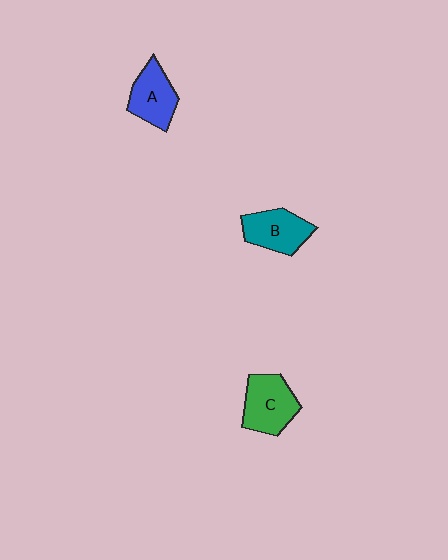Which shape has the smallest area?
Shape A (blue).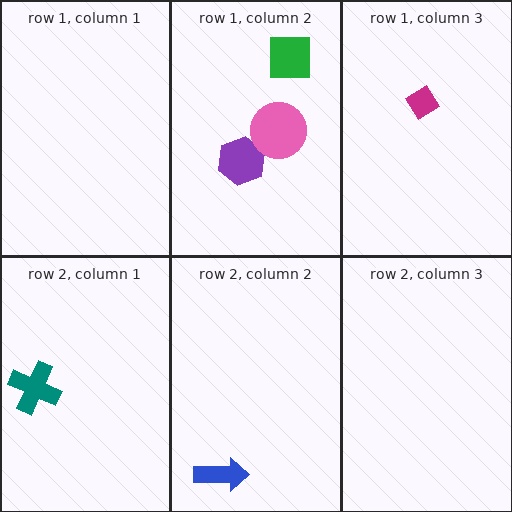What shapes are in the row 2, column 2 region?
The blue arrow.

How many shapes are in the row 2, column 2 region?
1.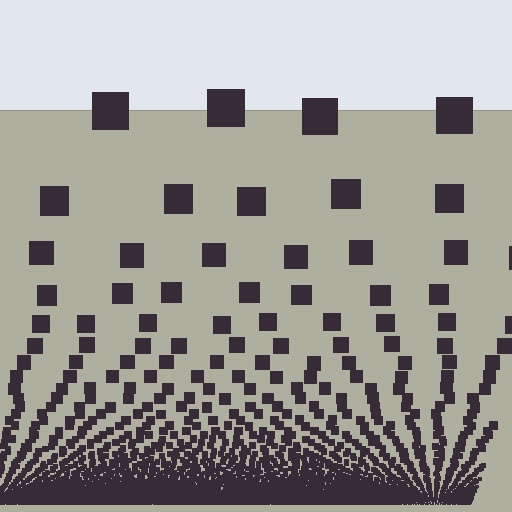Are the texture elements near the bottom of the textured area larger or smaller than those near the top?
Smaller. The gradient is inverted — elements near the bottom are smaller and denser.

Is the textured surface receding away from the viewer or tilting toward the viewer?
The surface appears to tilt toward the viewer. Texture elements get larger and sparser toward the top.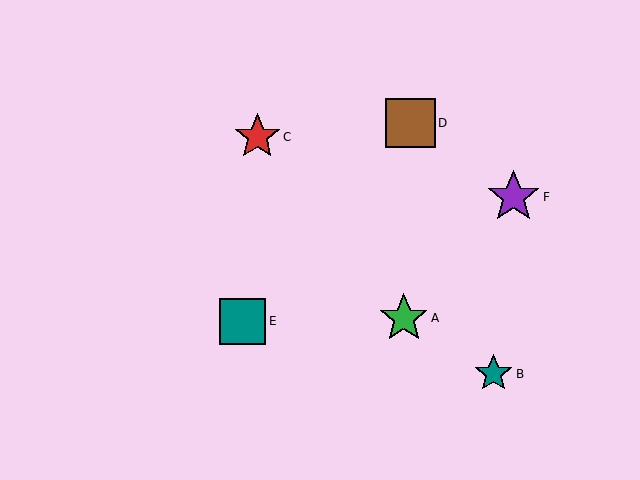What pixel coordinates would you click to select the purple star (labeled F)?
Click at (513, 197) to select the purple star F.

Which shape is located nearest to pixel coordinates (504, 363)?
The teal star (labeled B) at (494, 374) is nearest to that location.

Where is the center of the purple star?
The center of the purple star is at (513, 197).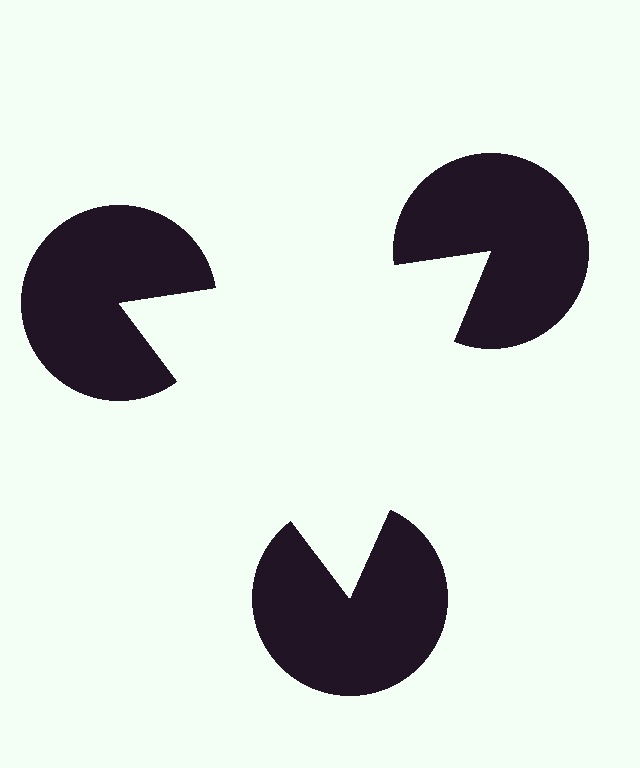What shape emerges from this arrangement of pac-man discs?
An illusory triangle — its edges are inferred from the aligned wedge cuts in the pac-man discs, not physically drawn.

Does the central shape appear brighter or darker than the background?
It typically appears slightly brighter than the background, even though no actual brightness change is drawn.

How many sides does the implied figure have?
3 sides.